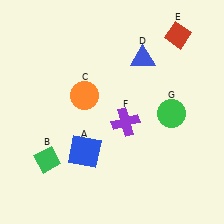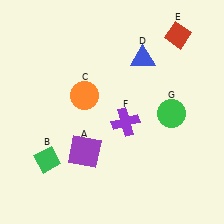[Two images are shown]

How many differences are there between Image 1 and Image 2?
There is 1 difference between the two images.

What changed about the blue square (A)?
In Image 1, A is blue. In Image 2, it changed to purple.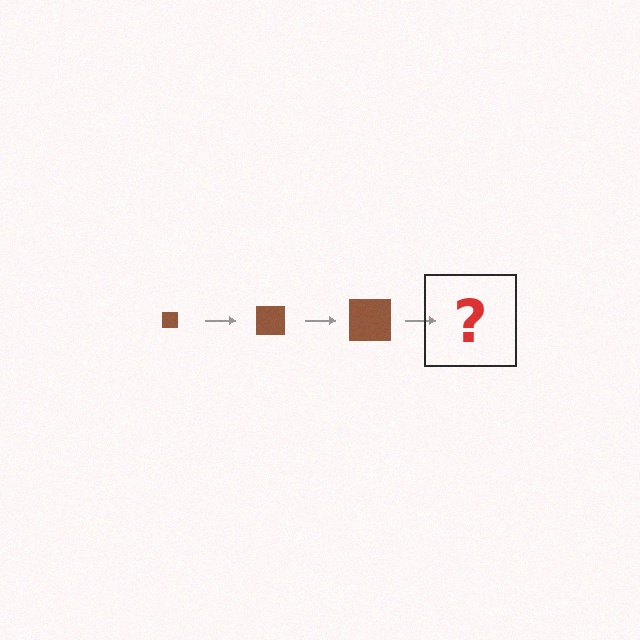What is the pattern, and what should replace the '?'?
The pattern is that the square gets progressively larger each step. The '?' should be a brown square, larger than the previous one.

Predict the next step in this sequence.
The next step is a brown square, larger than the previous one.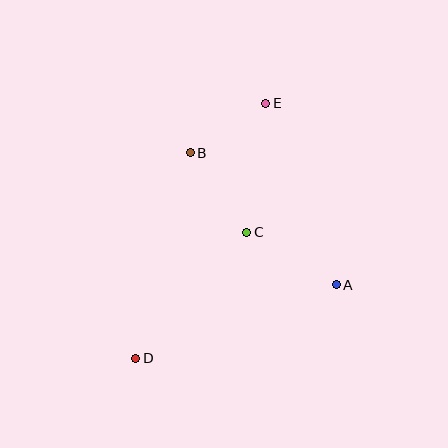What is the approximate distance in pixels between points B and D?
The distance between B and D is approximately 213 pixels.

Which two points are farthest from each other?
Points D and E are farthest from each other.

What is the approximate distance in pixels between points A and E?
The distance between A and E is approximately 195 pixels.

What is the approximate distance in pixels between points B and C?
The distance between B and C is approximately 98 pixels.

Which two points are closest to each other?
Points B and E are closest to each other.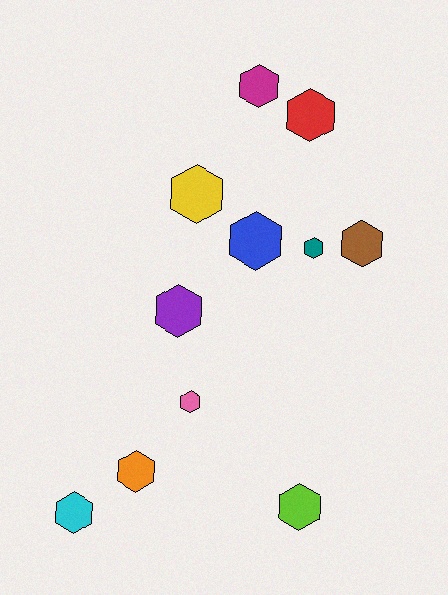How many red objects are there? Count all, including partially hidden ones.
There is 1 red object.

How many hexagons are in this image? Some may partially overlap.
There are 11 hexagons.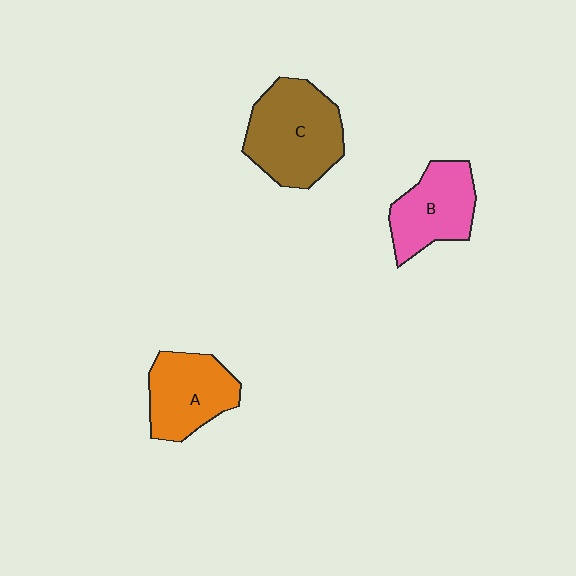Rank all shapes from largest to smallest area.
From largest to smallest: C (brown), A (orange), B (pink).